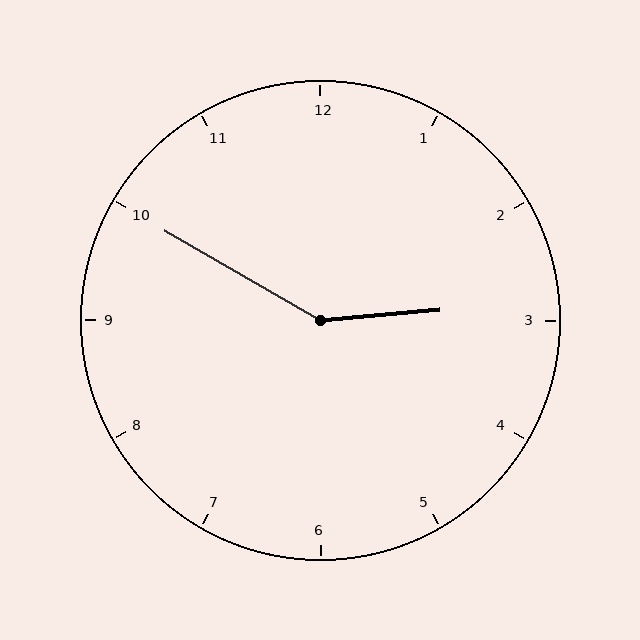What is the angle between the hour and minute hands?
Approximately 145 degrees.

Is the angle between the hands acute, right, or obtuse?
It is obtuse.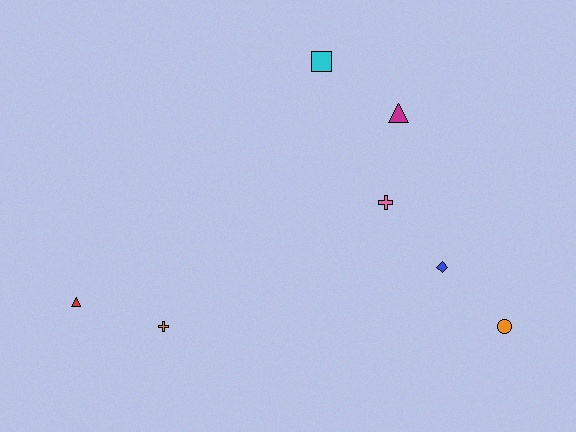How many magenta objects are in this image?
There is 1 magenta object.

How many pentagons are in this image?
There are no pentagons.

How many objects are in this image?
There are 7 objects.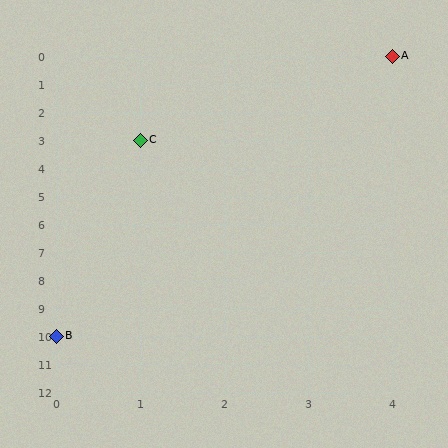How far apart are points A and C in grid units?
Points A and C are 3 columns and 3 rows apart (about 4.2 grid units diagonally).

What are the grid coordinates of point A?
Point A is at grid coordinates (4, 0).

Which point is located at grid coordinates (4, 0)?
Point A is at (4, 0).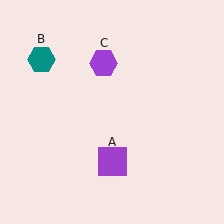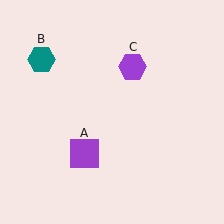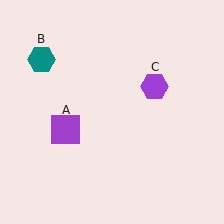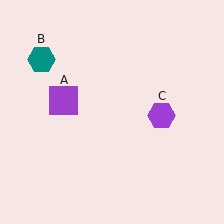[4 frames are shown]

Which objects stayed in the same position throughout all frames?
Teal hexagon (object B) remained stationary.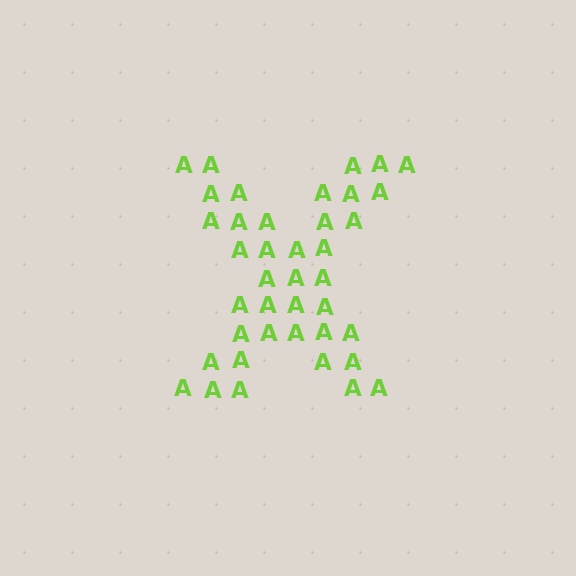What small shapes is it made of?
It is made of small letter A's.